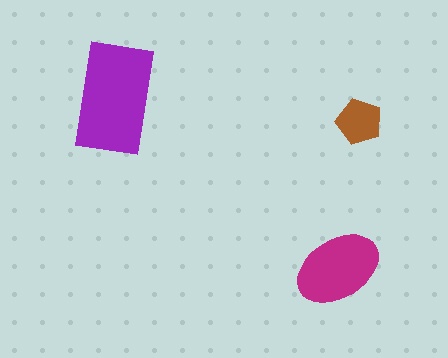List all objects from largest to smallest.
The purple rectangle, the magenta ellipse, the brown pentagon.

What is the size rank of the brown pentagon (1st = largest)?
3rd.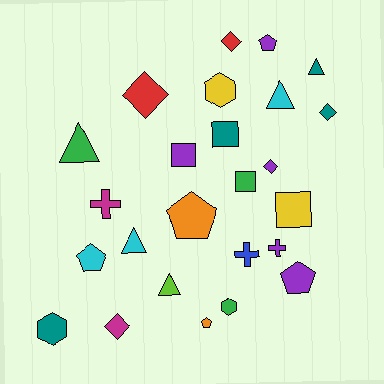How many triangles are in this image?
There are 5 triangles.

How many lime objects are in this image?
There is 1 lime object.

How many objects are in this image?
There are 25 objects.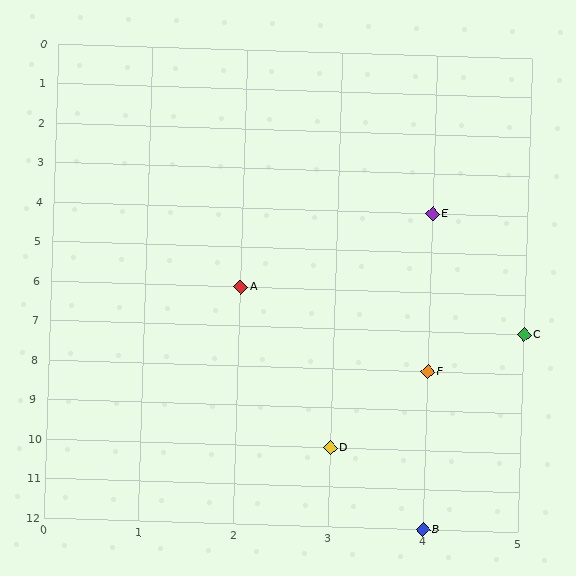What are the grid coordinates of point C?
Point C is at grid coordinates (5, 7).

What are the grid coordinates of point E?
Point E is at grid coordinates (4, 4).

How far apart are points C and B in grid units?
Points C and B are 1 column and 5 rows apart (about 5.1 grid units diagonally).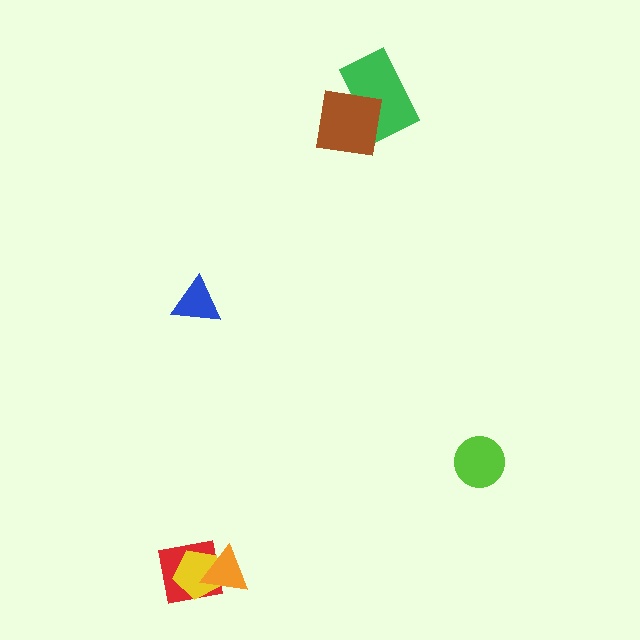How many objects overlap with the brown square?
1 object overlaps with the brown square.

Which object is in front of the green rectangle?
The brown square is in front of the green rectangle.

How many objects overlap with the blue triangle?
0 objects overlap with the blue triangle.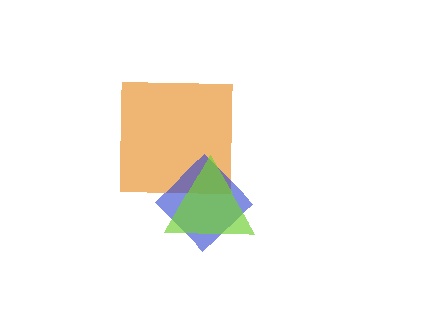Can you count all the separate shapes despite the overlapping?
Yes, there are 3 separate shapes.